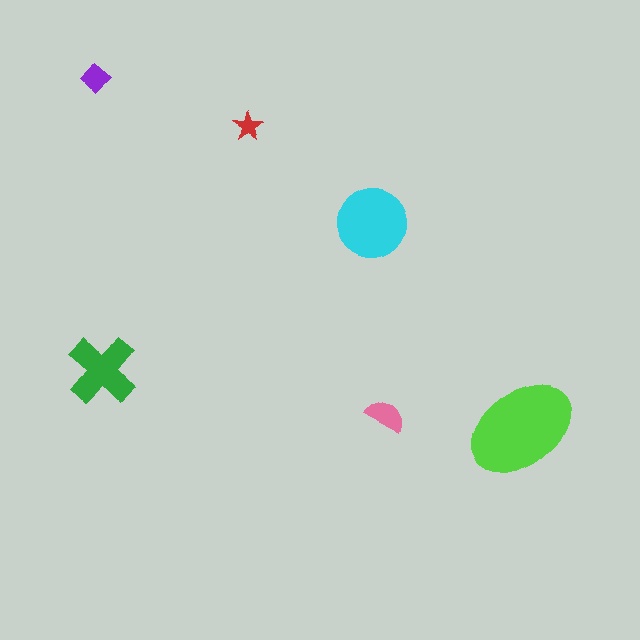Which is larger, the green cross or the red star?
The green cross.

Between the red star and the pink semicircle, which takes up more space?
The pink semicircle.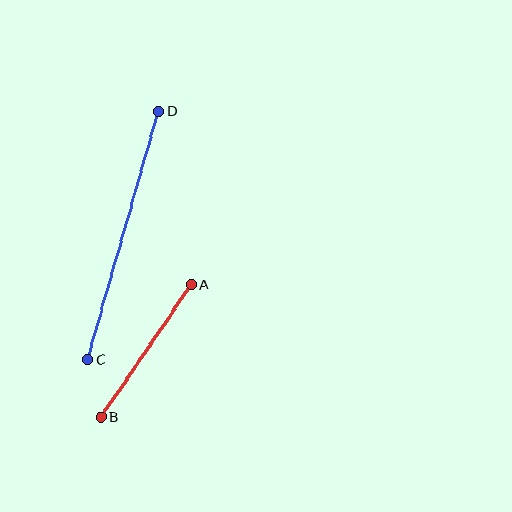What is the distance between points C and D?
The distance is approximately 258 pixels.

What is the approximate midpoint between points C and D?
The midpoint is at approximately (123, 236) pixels.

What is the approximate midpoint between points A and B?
The midpoint is at approximately (146, 351) pixels.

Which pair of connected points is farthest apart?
Points C and D are farthest apart.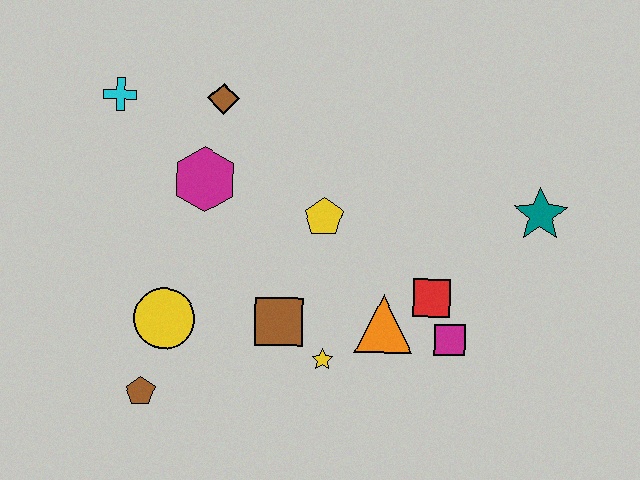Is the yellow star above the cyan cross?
No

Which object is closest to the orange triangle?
The red square is closest to the orange triangle.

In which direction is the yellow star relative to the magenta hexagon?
The yellow star is below the magenta hexagon.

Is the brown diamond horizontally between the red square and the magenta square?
No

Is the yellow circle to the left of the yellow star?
Yes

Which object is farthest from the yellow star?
The cyan cross is farthest from the yellow star.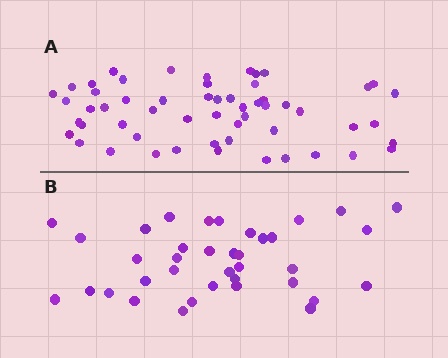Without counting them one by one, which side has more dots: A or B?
Region A (the top region) has more dots.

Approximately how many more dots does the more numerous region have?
Region A has approximately 20 more dots than region B.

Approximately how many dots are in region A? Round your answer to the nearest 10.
About 60 dots. (The exact count is 56, which rounds to 60.)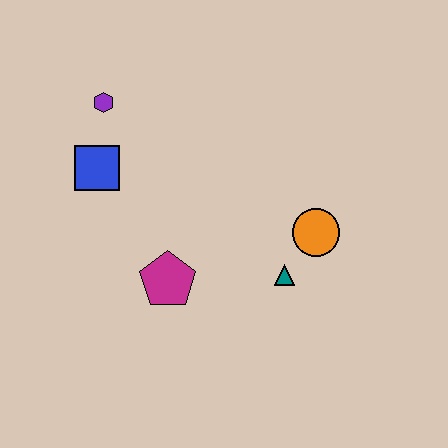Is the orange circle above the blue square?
No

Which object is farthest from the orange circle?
The purple hexagon is farthest from the orange circle.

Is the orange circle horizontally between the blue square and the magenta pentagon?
No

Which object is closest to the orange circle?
The teal triangle is closest to the orange circle.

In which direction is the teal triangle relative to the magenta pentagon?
The teal triangle is to the right of the magenta pentagon.